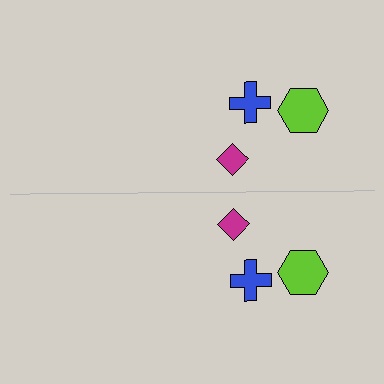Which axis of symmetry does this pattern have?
The pattern has a horizontal axis of symmetry running through the center of the image.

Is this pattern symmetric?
Yes, this pattern has bilateral (reflection) symmetry.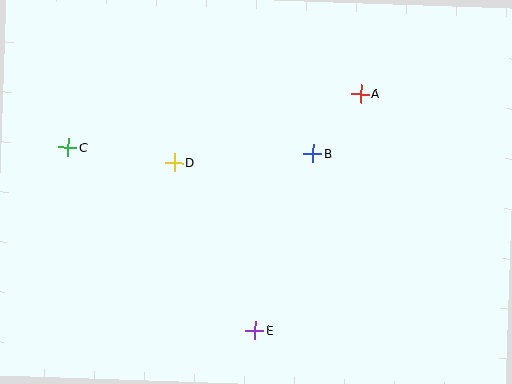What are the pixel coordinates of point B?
Point B is at (313, 154).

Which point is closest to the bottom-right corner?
Point E is closest to the bottom-right corner.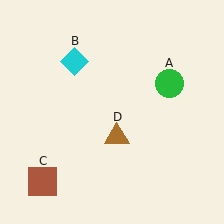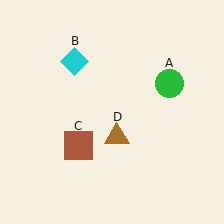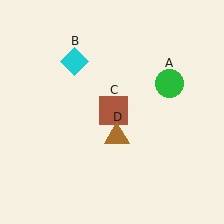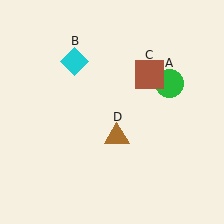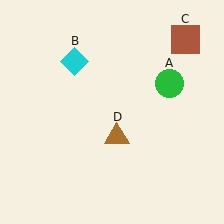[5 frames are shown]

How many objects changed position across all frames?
1 object changed position: brown square (object C).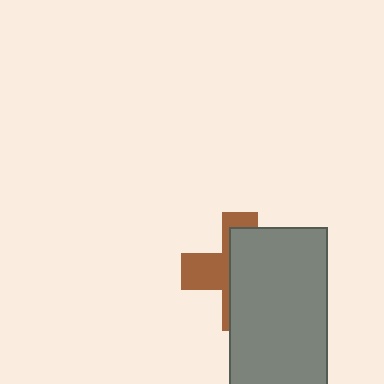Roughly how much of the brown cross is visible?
A small part of it is visible (roughly 39%).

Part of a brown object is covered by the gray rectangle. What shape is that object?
It is a cross.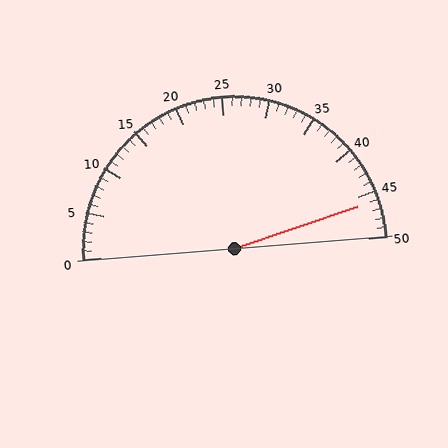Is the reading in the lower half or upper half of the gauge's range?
The reading is in the upper half of the range (0 to 50).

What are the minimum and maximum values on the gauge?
The gauge ranges from 0 to 50.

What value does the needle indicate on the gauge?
The needle indicates approximately 46.